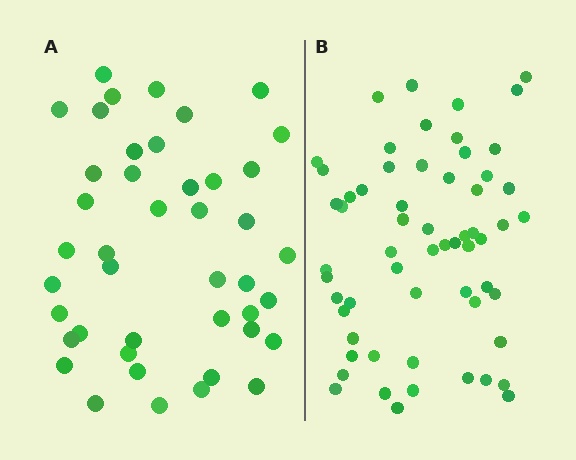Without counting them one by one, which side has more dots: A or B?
Region B (the right region) has more dots.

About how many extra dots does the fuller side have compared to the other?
Region B has approximately 15 more dots than region A.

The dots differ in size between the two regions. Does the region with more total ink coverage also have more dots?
No. Region A has more total ink coverage because its dots are larger, but region B actually contains more individual dots. Total area can be misleading — the number of items is what matters here.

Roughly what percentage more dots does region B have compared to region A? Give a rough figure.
About 40% more.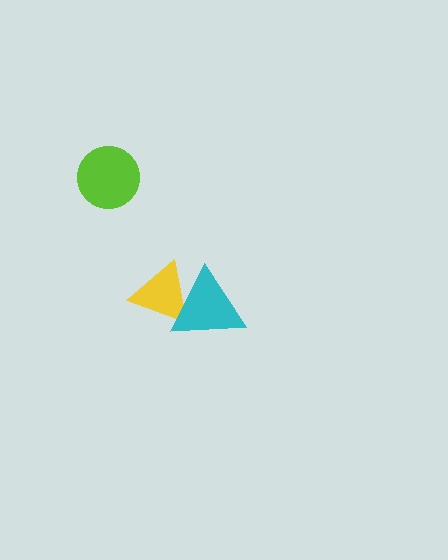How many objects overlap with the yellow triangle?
1 object overlaps with the yellow triangle.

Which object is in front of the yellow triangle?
The cyan triangle is in front of the yellow triangle.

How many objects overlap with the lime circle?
0 objects overlap with the lime circle.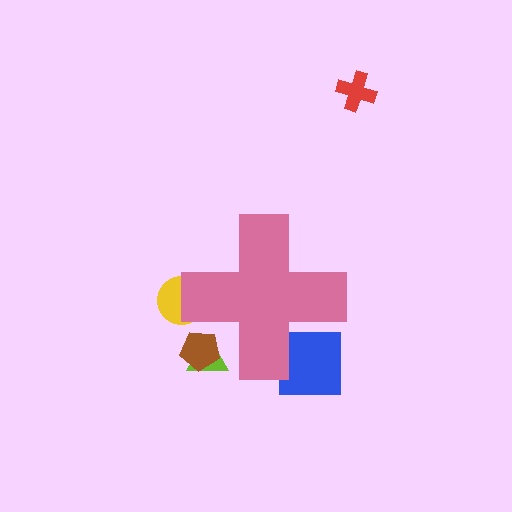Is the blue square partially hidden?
Yes, the blue square is partially hidden behind the pink cross.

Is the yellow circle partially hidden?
Yes, the yellow circle is partially hidden behind the pink cross.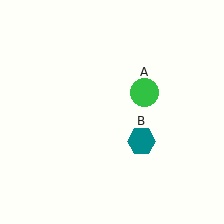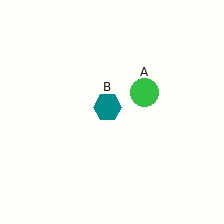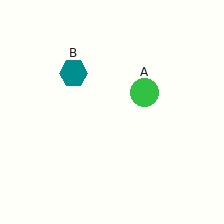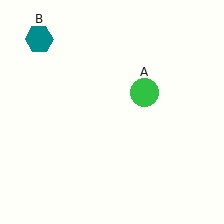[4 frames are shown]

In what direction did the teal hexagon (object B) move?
The teal hexagon (object B) moved up and to the left.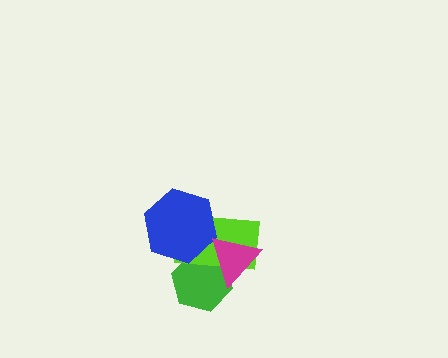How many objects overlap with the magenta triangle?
2 objects overlap with the magenta triangle.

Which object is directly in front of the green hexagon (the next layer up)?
The lime rectangle is directly in front of the green hexagon.